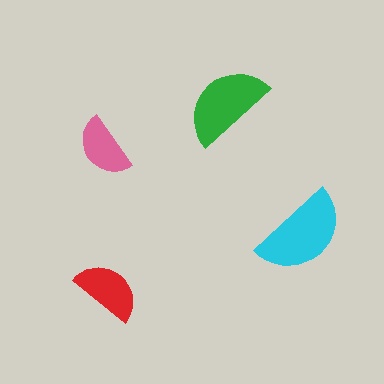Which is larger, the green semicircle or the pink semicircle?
The green one.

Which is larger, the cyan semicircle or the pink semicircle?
The cyan one.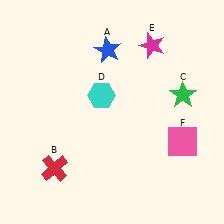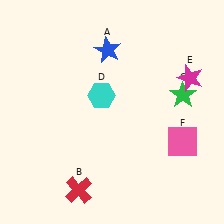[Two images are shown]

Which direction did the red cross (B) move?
The red cross (B) moved right.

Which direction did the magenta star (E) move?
The magenta star (E) moved right.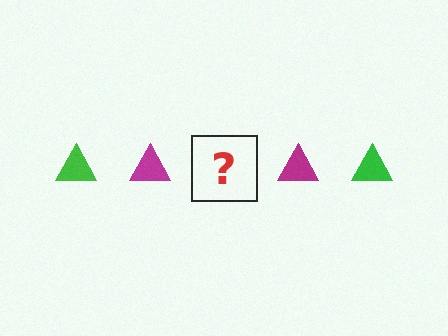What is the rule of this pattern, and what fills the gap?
The rule is that the pattern cycles through green, magenta triangles. The gap should be filled with a green triangle.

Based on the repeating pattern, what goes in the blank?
The blank should be a green triangle.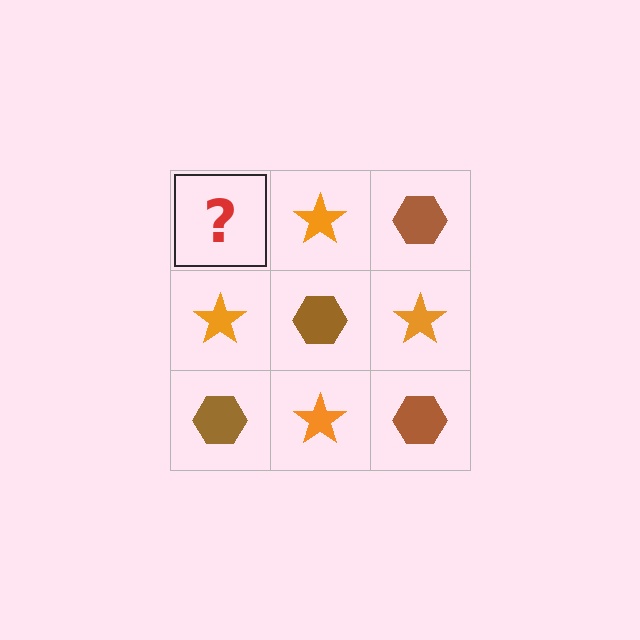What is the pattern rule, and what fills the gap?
The rule is that it alternates brown hexagon and orange star in a checkerboard pattern. The gap should be filled with a brown hexagon.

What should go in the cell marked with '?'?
The missing cell should contain a brown hexagon.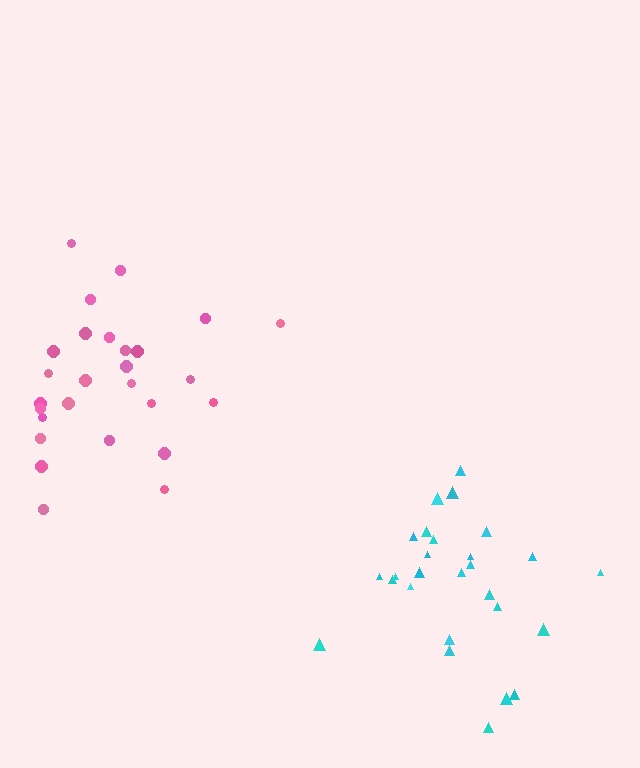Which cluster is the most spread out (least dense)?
Pink.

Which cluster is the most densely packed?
Cyan.